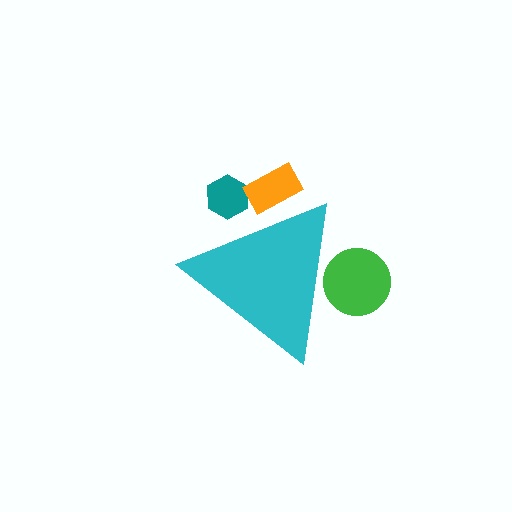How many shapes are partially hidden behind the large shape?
3 shapes are partially hidden.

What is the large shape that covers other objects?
A cyan triangle.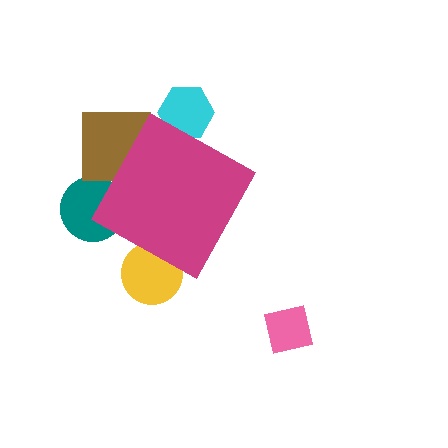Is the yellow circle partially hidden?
Yes, the yellow circle is partially hidden behind the magenta diamond.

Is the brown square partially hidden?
Yes, the brown square is partially hidden behind the magenta diamond.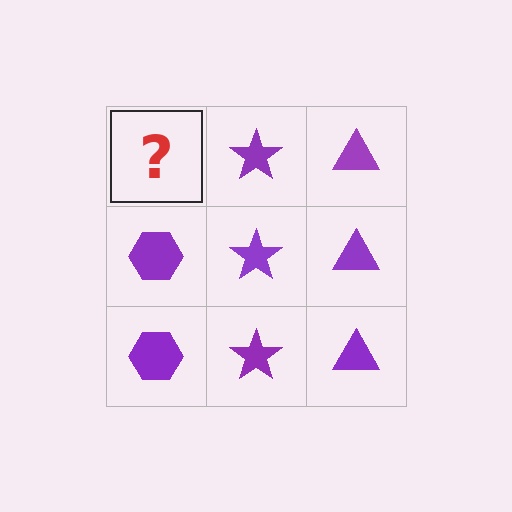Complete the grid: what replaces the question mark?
The question mark should be replaced with a purple hexagon.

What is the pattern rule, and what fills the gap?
The rule is that each column has a consistent shape. The gap should be filled with a purple hexagon.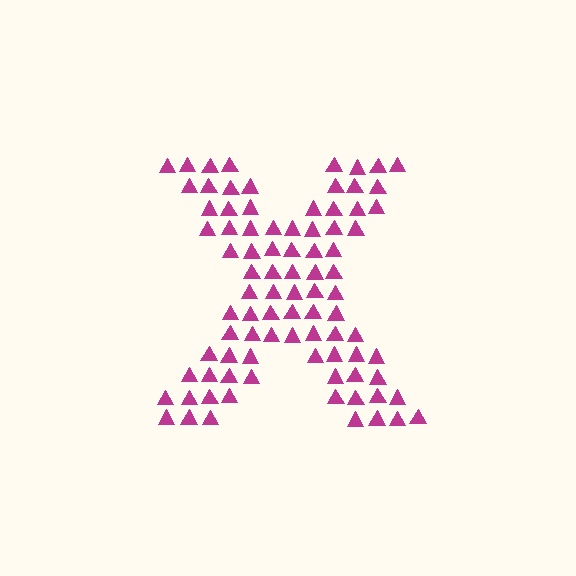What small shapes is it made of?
It is made of small triangles.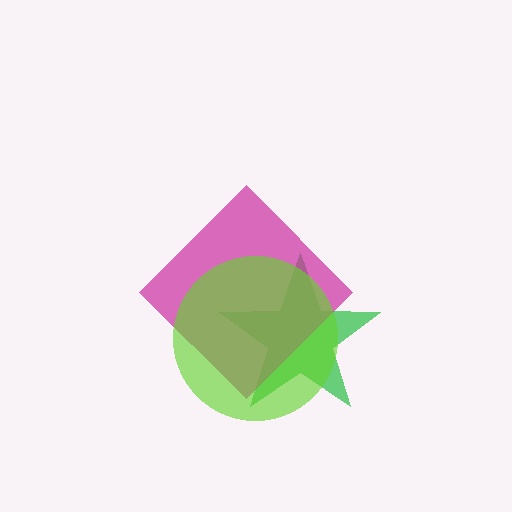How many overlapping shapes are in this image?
There are 3 overlapping shapes in the image.